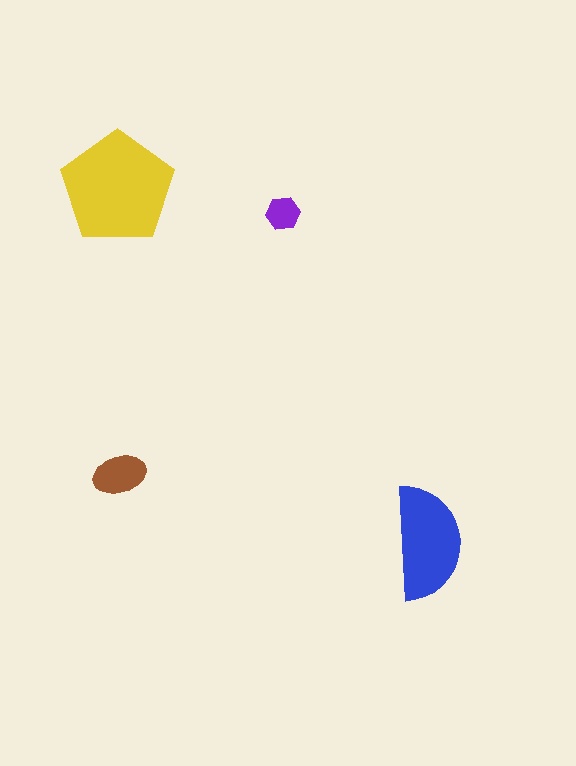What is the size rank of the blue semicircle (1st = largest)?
2nd.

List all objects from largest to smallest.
The yellow pentagon, the blue semicircle, the brown ellipse, the purple hexagon.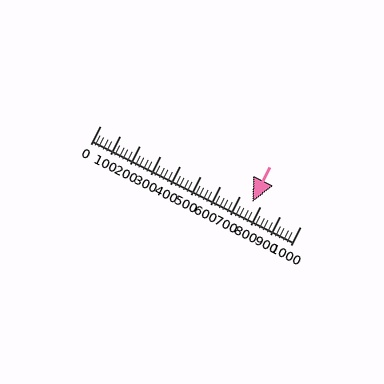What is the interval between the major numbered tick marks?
The major tick marks are spaced 100 units apart.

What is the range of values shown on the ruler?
The ruler shows values from 0 to 1000.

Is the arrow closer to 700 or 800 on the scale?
The arrow is closer to 800.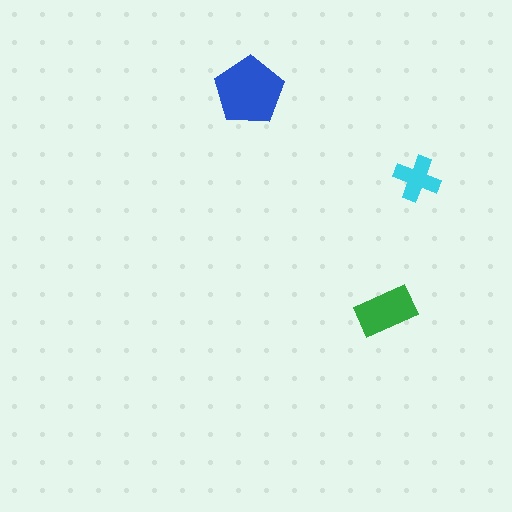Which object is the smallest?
The cyan cross.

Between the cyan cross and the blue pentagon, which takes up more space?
The blue pentagon.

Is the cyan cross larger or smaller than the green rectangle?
Smaller.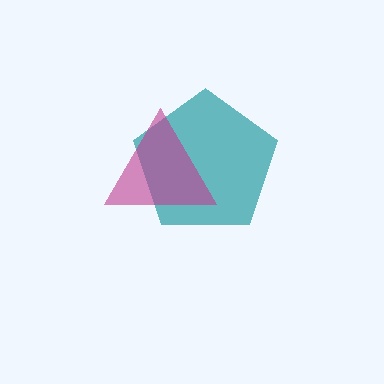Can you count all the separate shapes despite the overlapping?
Yes, there are 2 separate shapes.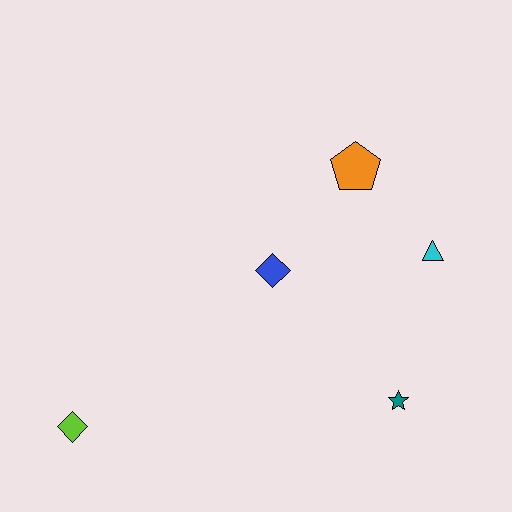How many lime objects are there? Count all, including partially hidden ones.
There is 1 lime object.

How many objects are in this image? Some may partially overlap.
There are 5 objects.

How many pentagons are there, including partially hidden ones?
There is 1 pentagon.